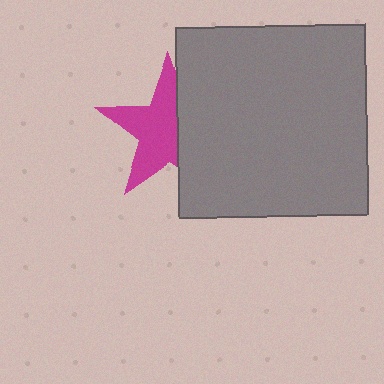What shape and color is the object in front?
The object in front is a gray square.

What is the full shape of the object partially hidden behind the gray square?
The partially hidden object is a magenta star.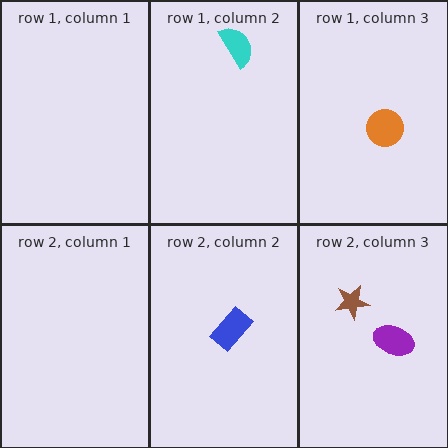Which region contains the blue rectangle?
The row 2, column 2 region.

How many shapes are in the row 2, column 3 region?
2.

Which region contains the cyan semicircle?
The row 1, column 2 region.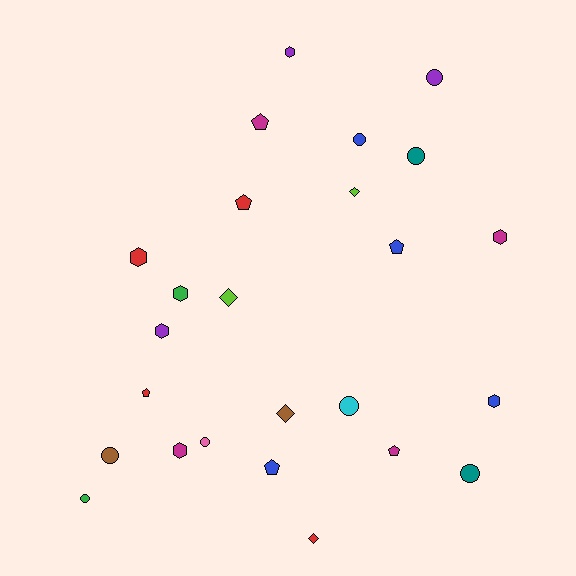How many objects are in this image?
There are 25 objects.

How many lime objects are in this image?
There are 2 lime objects.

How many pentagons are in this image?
There are 6 pentagons.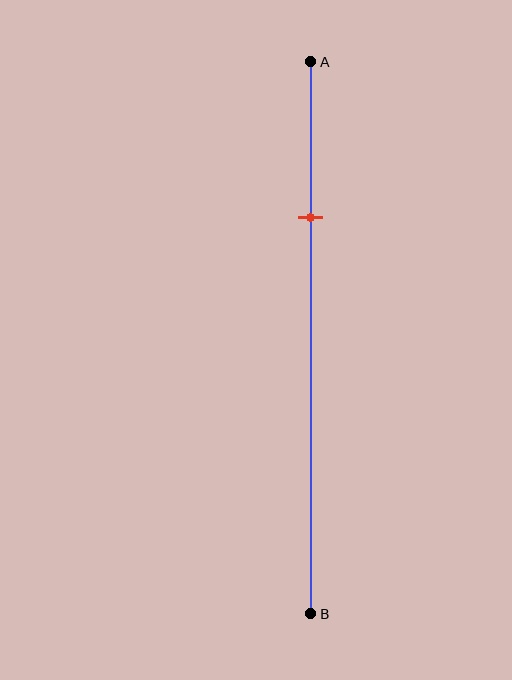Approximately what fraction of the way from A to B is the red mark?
The red mark is approximately 30% of the way from A to B.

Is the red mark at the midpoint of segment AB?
No, the mark is at about 30% from A, not at the 50% midpoint.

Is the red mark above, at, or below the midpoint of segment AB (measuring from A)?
The red mark is above the midpoint of segment AB.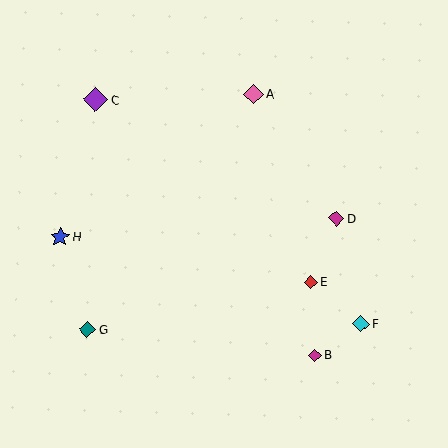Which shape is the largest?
The purple diamond (labeled C) is the largest.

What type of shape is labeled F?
Shape F is a cyan diamond.